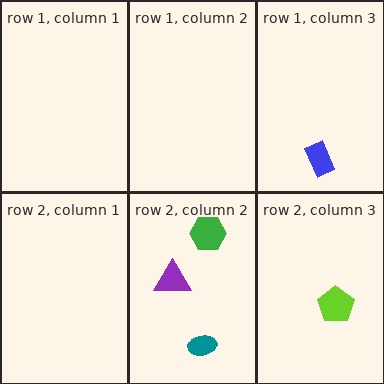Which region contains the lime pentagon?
The row 2, column 3 region.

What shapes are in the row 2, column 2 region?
The green hexagon, the purple triangle, the teal ellipse.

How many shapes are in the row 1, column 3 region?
1.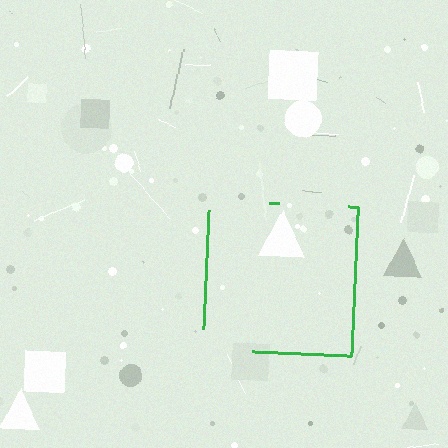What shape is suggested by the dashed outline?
The dashed outline suggests a square.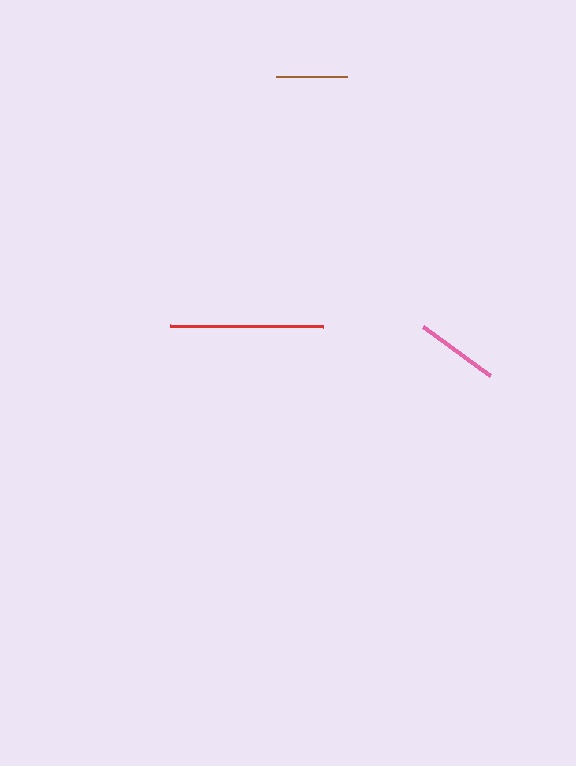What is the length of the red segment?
The red segment is approximately 153 pixels long.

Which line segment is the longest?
The red line is the longest at approximately 153 pixels.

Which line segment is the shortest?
The brown line is the shortest at approximately 71 pixels.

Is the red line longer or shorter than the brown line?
The red line is longer than the brown line.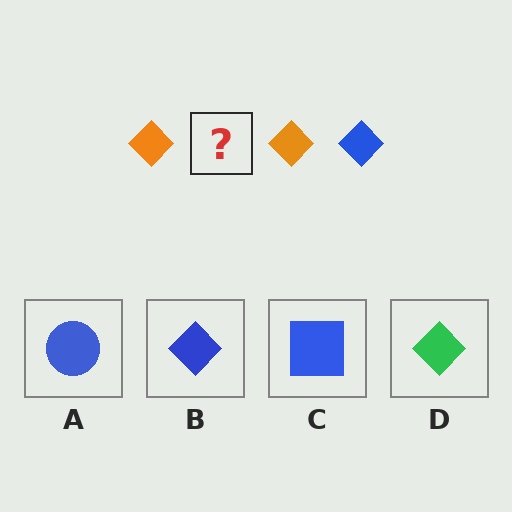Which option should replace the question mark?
Option B.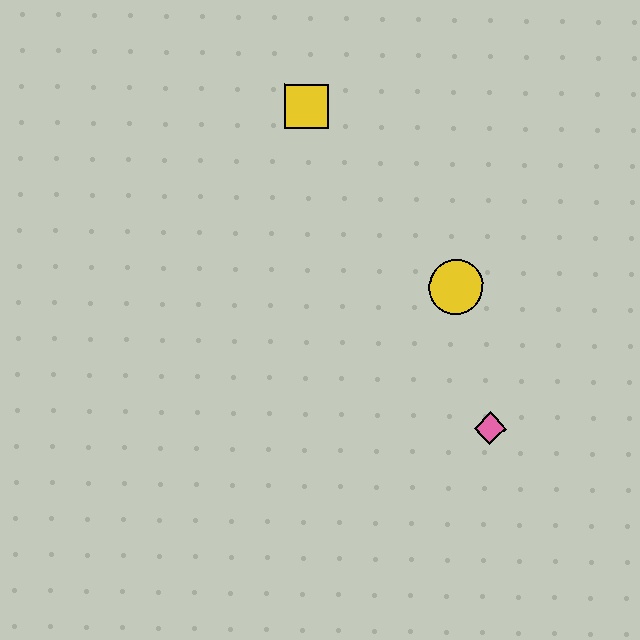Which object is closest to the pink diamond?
The yellow circle is closest to the pink diamond.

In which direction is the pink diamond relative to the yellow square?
The pink diamond is below the yellow square.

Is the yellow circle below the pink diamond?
No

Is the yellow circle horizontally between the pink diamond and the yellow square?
Yes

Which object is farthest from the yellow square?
The pink diamond is farthest from the yellow square.